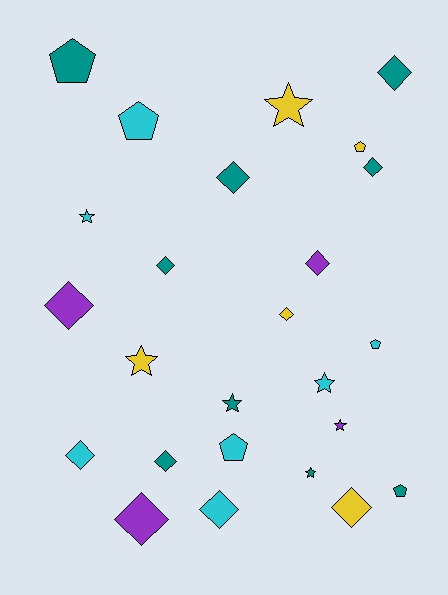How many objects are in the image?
There are 25 objects.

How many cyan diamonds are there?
There are 2 cyan diamonds.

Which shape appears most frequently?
Diamond, with 12 objects.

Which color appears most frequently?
Teal, with 9 objects.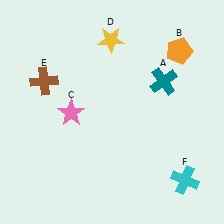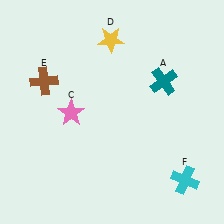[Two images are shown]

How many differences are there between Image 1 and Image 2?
There is 1 difference between the two images.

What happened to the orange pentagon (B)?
The orange pentagon (B) was removed in Image 2. It was in the top-right area of Image 1.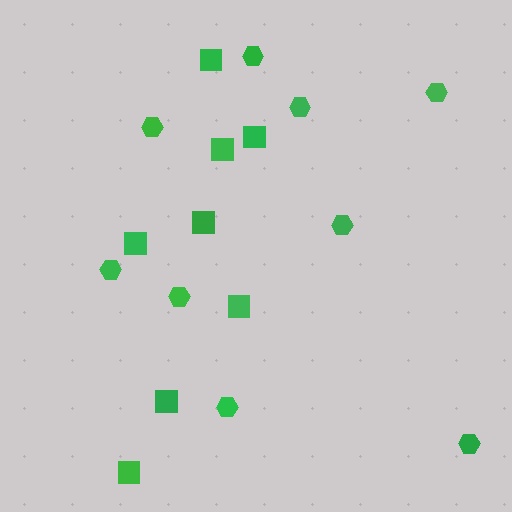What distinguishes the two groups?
There are 2 groups: one group of squares (8) and one group of hexagons (9).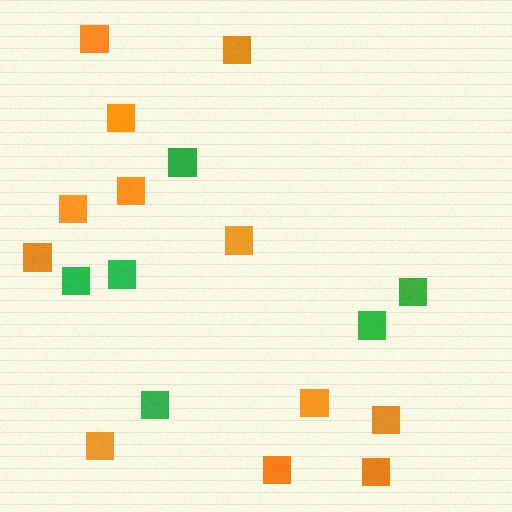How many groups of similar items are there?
There are 2 groups: one group of orange squares (12) and one group of green squares (6).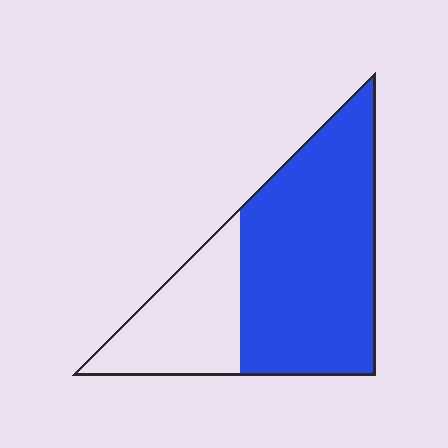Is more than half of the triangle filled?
Yes.